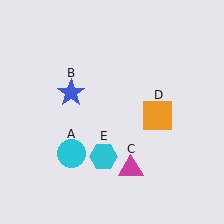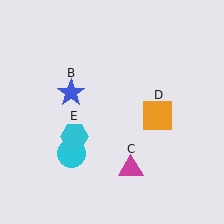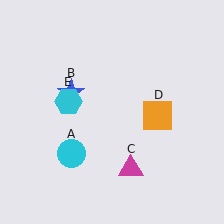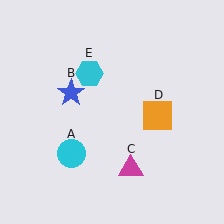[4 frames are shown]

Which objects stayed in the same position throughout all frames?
Cyan circle (object A) and blue star (object B) and magenta triangle (object C) and orange square (object D) remained stationary.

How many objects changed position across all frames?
1 object changed position: cyan hexagon (object E).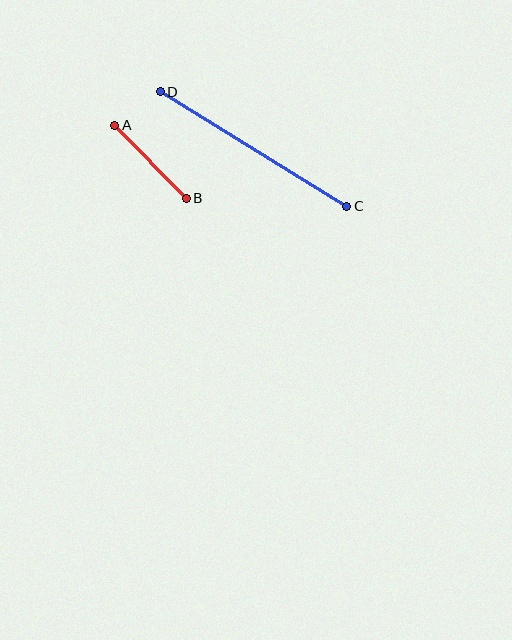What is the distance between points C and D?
The distance is approximately 219 pixels.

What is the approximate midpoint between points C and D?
The midpoint is at approximately (253, 149) pixels.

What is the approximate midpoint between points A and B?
The midpoint is at approximately (150, 162) pixels.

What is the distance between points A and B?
The distance is approximately 102 pixels.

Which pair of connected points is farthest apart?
Points C and D are farthest apart.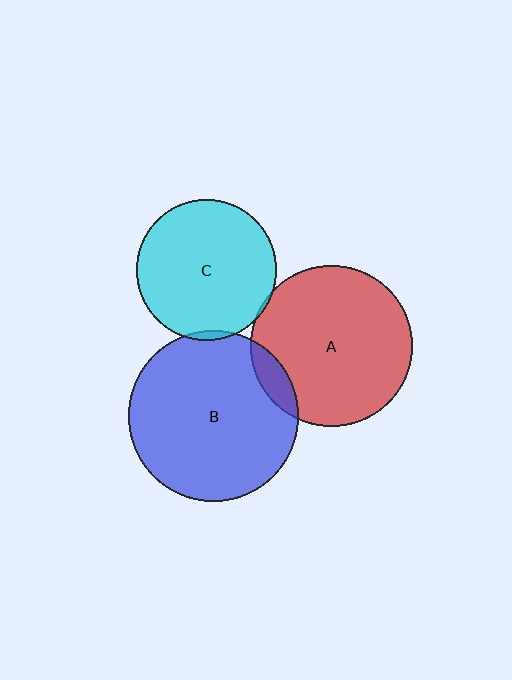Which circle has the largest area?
Circle B (blue).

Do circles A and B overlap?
Yes.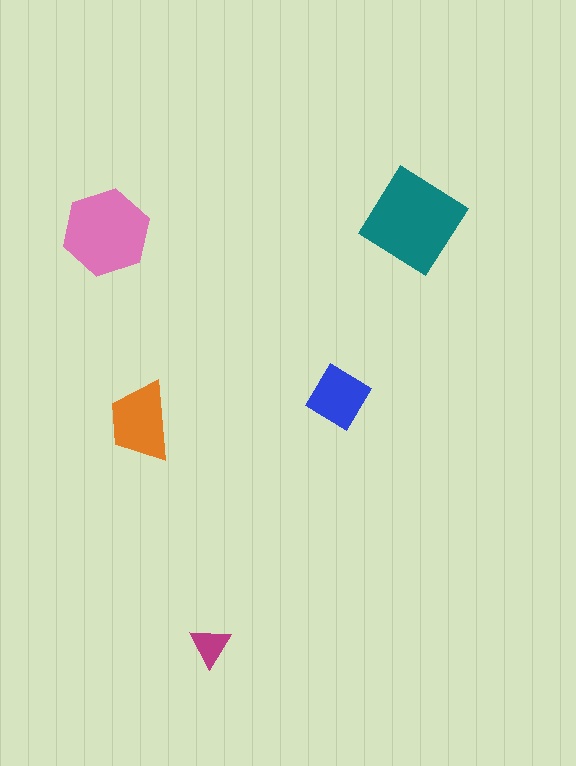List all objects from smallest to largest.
The magenta triangle, the blue diamond, the orange trapezoid, the pink hexagon, the teal diamond.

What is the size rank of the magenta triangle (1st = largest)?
5th.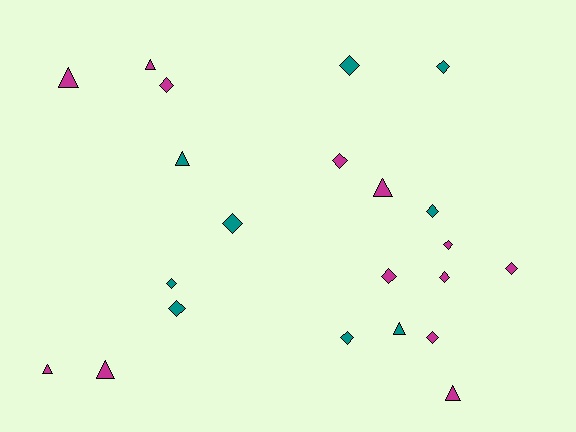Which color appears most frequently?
Magenta, with 13 objects.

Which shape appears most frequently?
Diamond, with 14 objects.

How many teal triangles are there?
There are 2 teal triangles.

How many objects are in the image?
There are 22 objects.